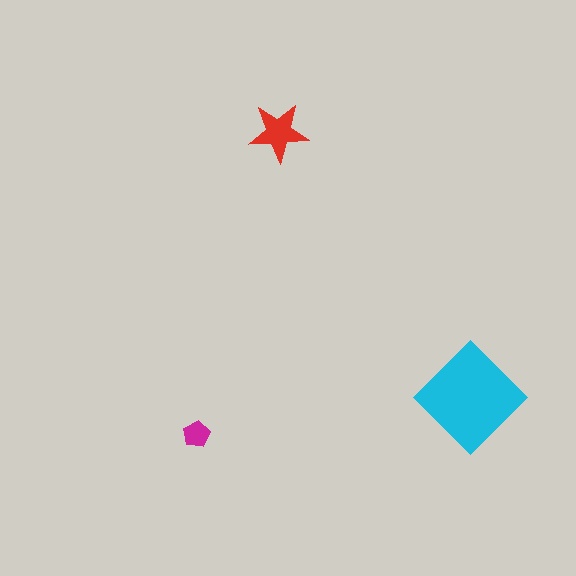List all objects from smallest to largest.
The magenta pentagon, the red star, the cyan diamond.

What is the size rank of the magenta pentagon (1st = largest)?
3rd.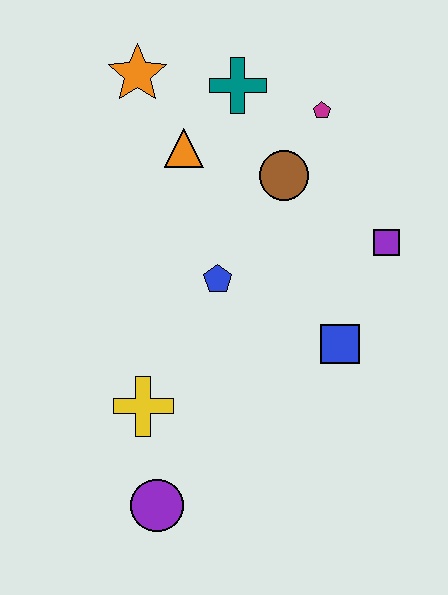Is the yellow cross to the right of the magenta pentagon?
No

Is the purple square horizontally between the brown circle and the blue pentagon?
No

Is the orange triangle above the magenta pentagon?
No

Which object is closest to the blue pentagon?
The brown circle is closest to the blue pentagon.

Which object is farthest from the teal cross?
The purple circle is farthest from the teal cross.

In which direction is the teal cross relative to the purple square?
The teal cross is above the purple square.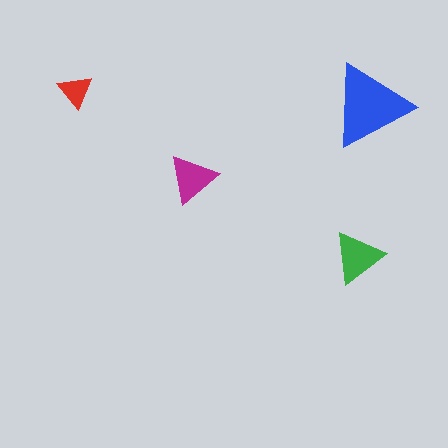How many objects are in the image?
There are 4 objects in the image.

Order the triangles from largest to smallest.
the blue one, the green one, the magenta one, the red one.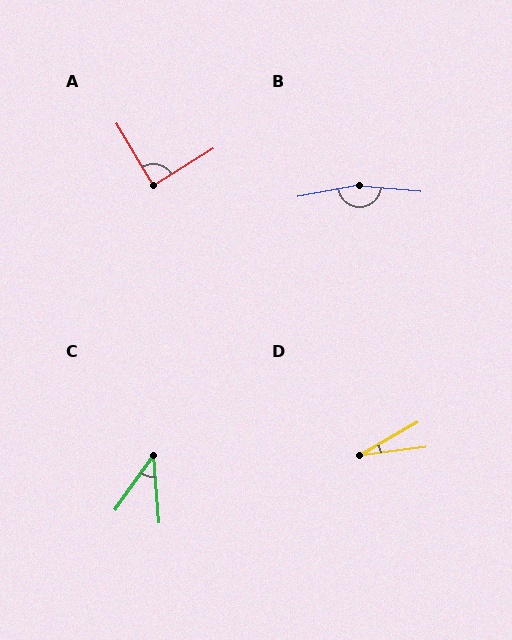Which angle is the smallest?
D, at approximately 22 degrees.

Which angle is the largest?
B, at approximately 165 degrees.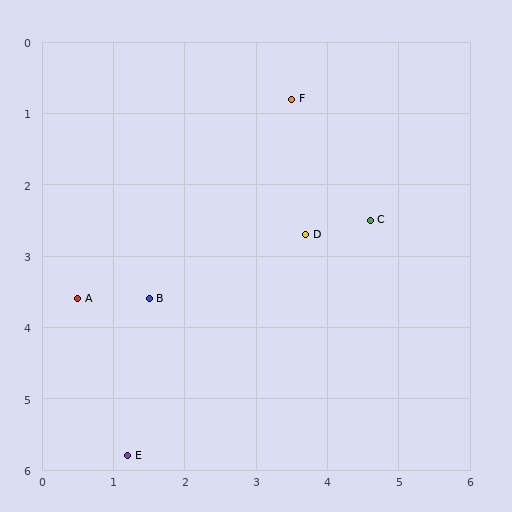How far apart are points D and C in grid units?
Points D and C are about 0.9 grid units apart.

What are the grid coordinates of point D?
Point D is at approximately (3.7, 2.7).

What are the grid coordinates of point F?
Point F is at approximately (3.5, 0.8).